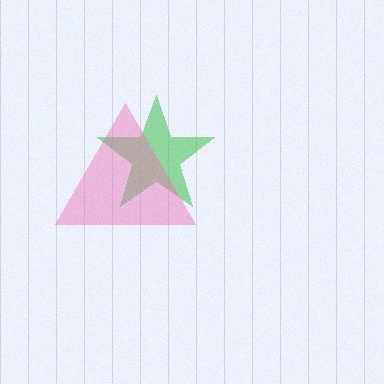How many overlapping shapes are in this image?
There are 2 overlapping shapes in the image.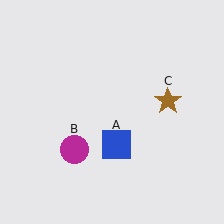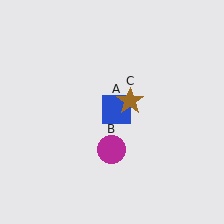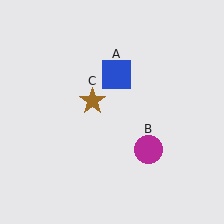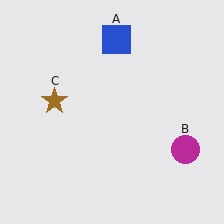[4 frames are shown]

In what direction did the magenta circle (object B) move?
The magenta circle (object B) moved right.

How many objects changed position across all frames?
3 objects changed position: blue square (object A), magenta circle (object B), brown star (object C).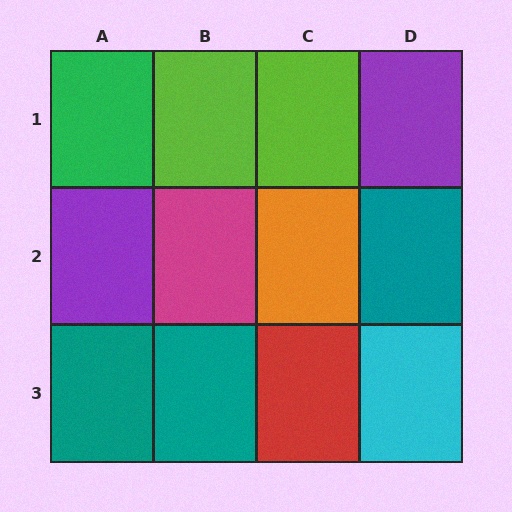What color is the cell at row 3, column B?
Teal.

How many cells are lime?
2 cells are lime.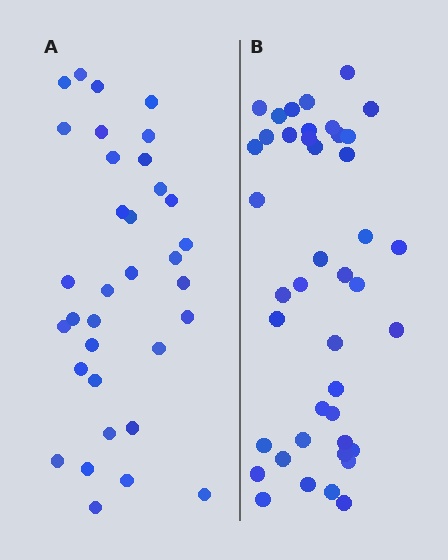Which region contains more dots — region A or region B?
Region B (the right region) has more dots.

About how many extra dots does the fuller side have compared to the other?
Region B has roughly 8 or so more dots than region A.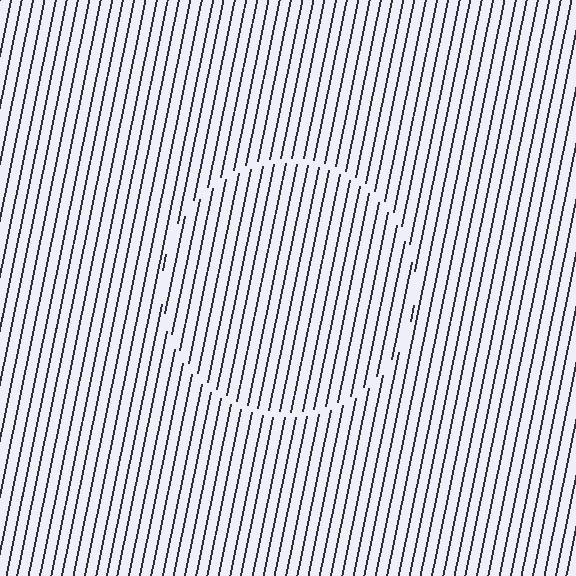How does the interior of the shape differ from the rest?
The interior of the shape contains the same grating, shifted by half a period — the contour is defined by the phase discontinuity where line-ends from the inner and outer gratings abut.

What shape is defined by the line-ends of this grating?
An illusory circle. The interior of the shape contains the same grating, shifted by half a period — the contour is defined by the phase discontinuity where line-ends from the inner and outer gratings abut.